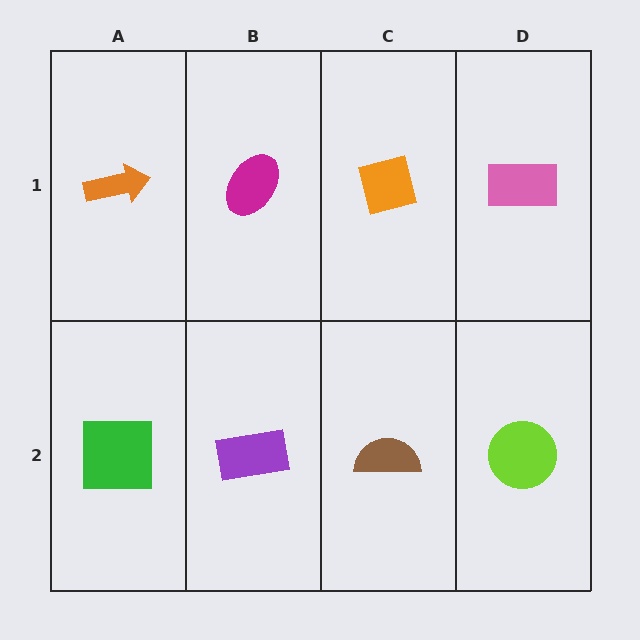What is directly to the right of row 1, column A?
A magenta ellipse.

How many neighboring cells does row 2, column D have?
2.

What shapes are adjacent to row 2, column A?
An orange arrow (row 1, column A), a purple rectangle (row 2, column B).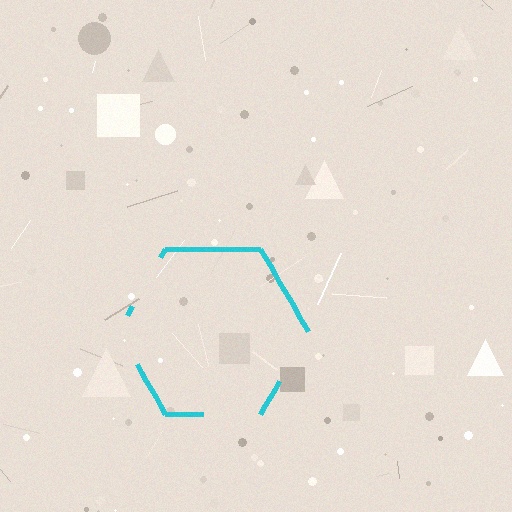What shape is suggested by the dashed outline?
The dashed outline suggests a hexagon.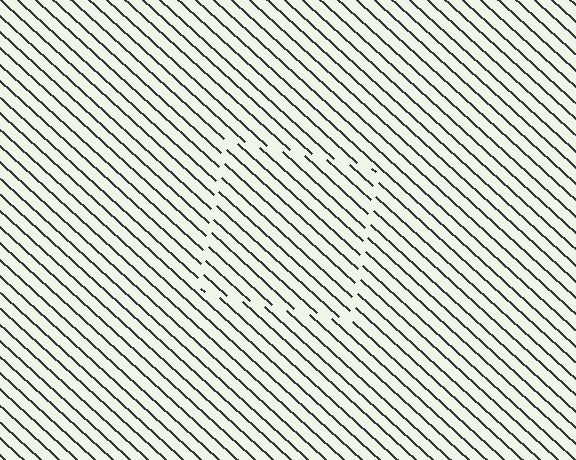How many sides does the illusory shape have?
4 sides — the line-ends trace a square.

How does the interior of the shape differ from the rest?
The interior of the shape contains the same grating, shifted by half a period — the contour is defined by the phase discontinuity where line-ends from the inner and outer gratings abut.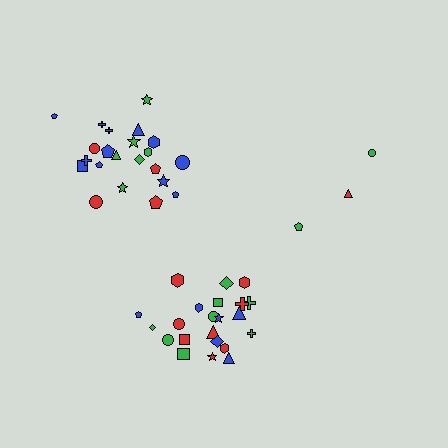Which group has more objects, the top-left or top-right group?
The top-left group.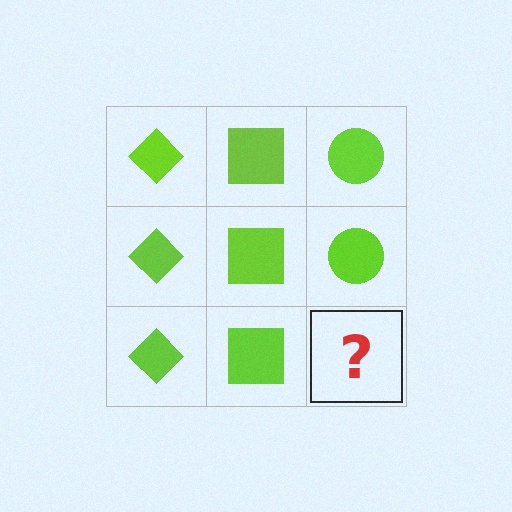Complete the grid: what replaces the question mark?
The question mark should be replaced with a lime circle.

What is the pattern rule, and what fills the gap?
The rule is that each column has a consistent shape. The gap should be filled with a lime circle.